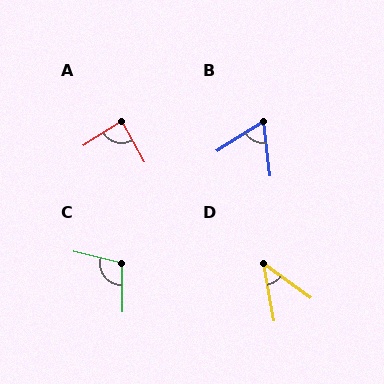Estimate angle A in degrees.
Approximately 86 degrees.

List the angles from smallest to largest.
D (43°), B (65°), A (86°), C (104°).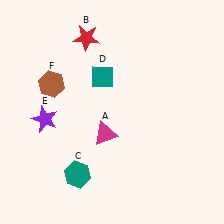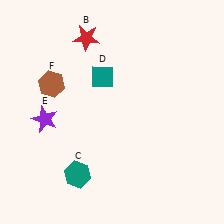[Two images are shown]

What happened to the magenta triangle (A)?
The magenta triangle (A) was removed in Image 2. It was in the bottom-left area of Image 1.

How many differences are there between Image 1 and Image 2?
There is 1 difference between the two images.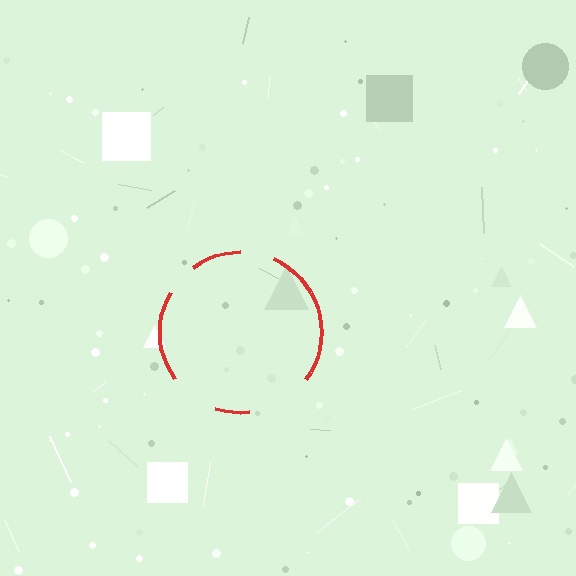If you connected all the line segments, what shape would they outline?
They would outline a circle.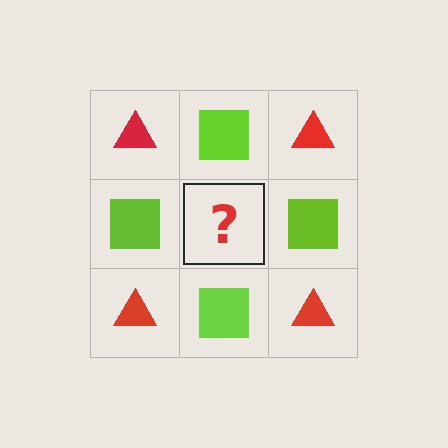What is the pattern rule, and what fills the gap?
The rule is that it alternates red triangle and lime square in a checkerboard pattern. The gap should be filled with a red triangle.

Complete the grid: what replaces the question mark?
The question mark should be replaced with a red triangle.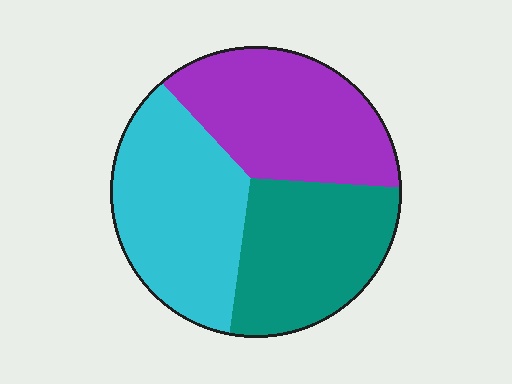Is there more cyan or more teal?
Cyan.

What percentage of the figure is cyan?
Cyan takes up between a quarter and a half of the figure.